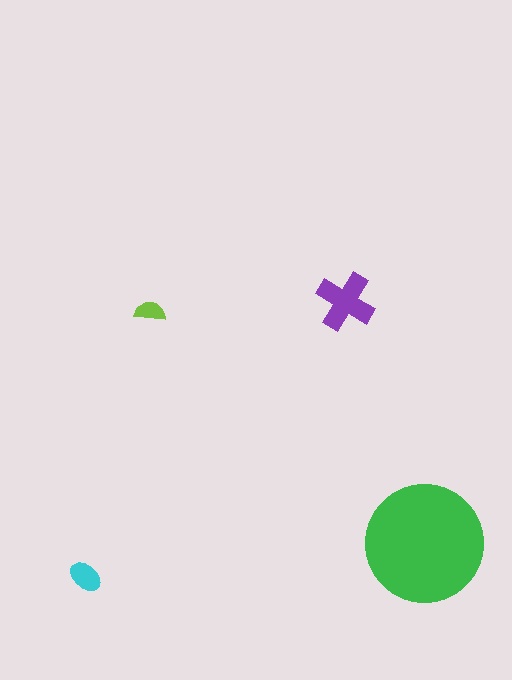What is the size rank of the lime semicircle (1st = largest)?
4th.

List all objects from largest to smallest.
The green circle, the purple cross, the cyan ellipse, the lime semicircle.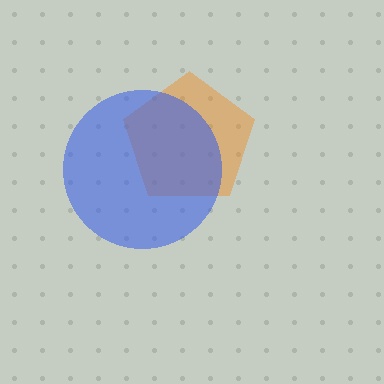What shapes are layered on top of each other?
The layered shapes are: an orange pentagon, a blue circle.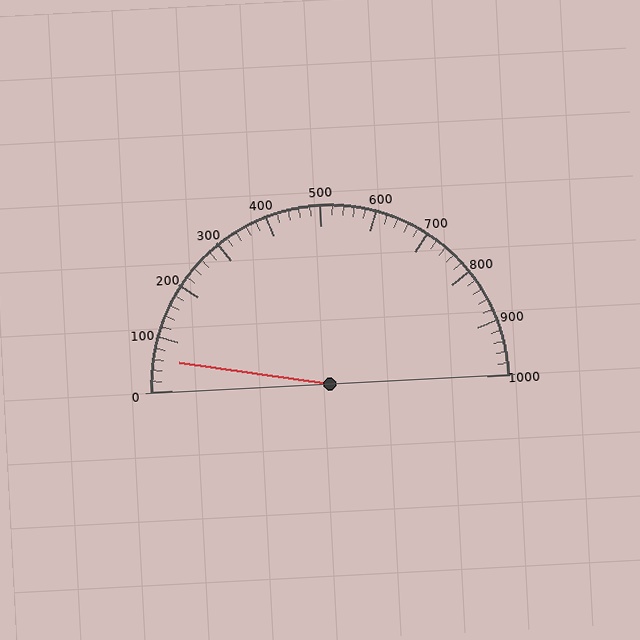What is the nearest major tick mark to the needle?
The nearest major tick mark is 100.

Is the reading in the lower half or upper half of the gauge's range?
The reading is in the lower half of the range (0 to 1000).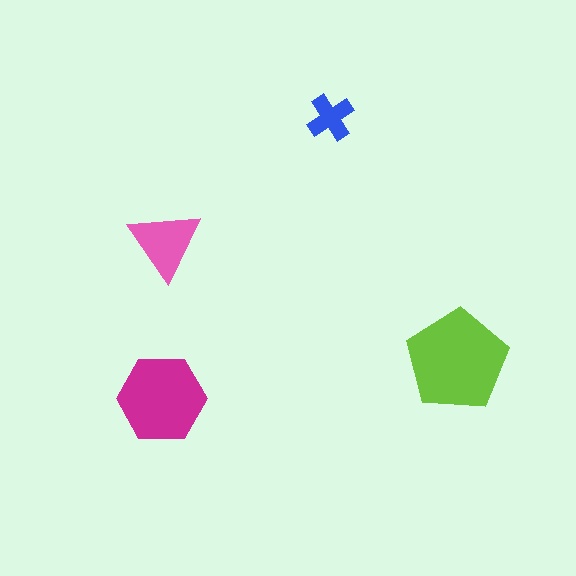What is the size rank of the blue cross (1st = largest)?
4th.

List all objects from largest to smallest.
The lime pentagon, the magenta hexagon, the pink triangle, the blue cross.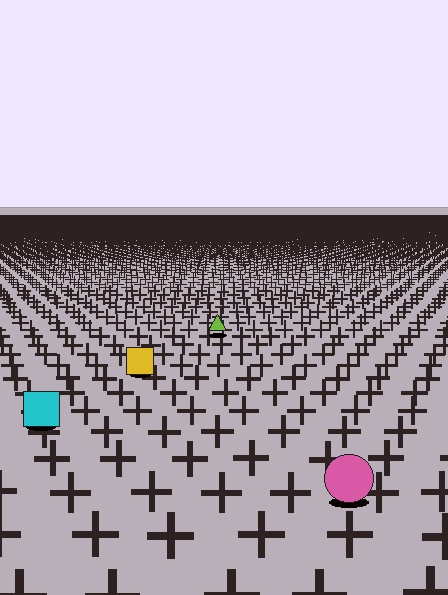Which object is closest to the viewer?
The pink circle is closest. The texture marks near it are larger and more spread out.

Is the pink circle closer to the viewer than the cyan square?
Yes. The pink circle is closer — you can tell from the texture gradient: the ground texture is coarser near it.